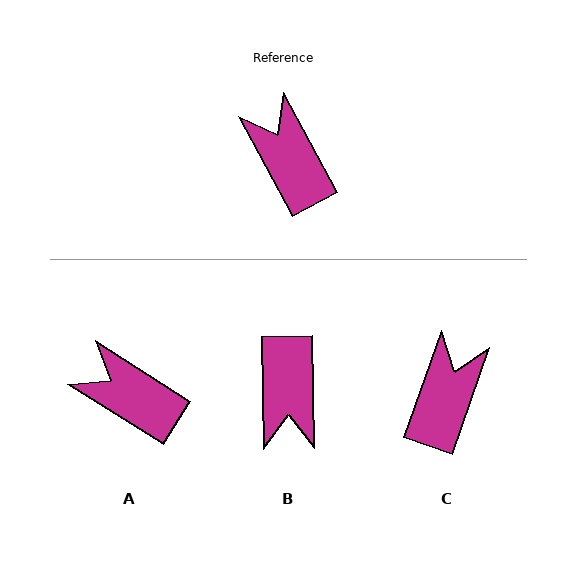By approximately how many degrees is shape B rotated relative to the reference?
Approximately 153 degrees counter-clockwise.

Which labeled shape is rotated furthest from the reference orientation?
B, about 153 degrees away.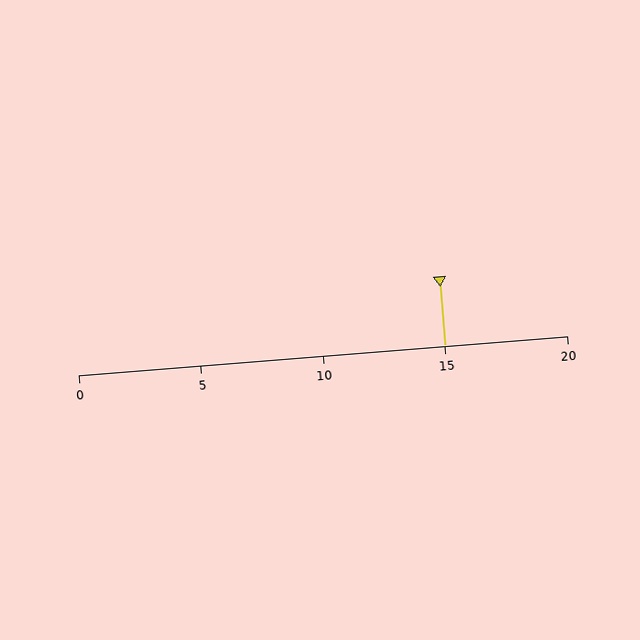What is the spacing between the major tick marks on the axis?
The major ticks are spaced 5 apart.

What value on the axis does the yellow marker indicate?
The marker indicates approximately 15.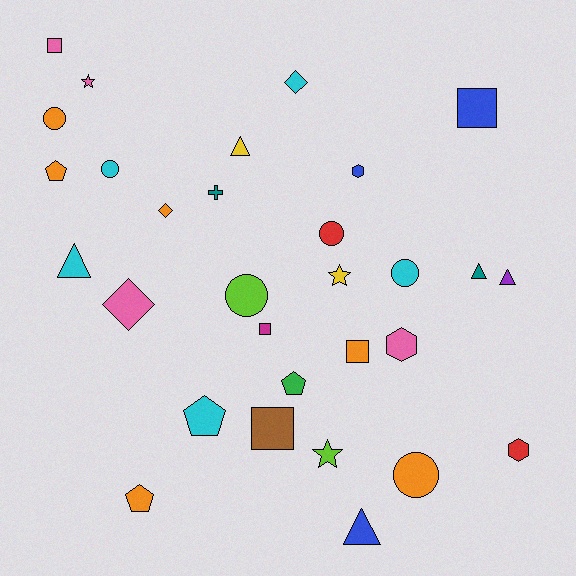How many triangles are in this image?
There are 5 triangles.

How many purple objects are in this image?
There is 1 purple object.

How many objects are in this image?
There are 30 objects.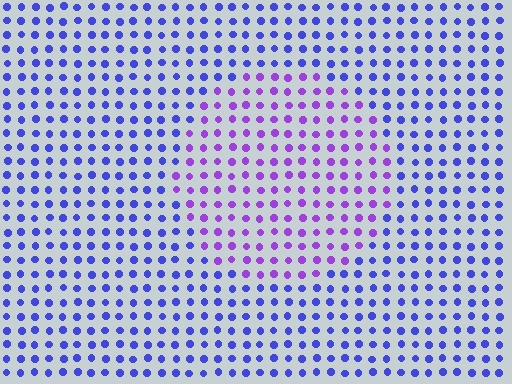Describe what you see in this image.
The image is filled with small blue elements in a uniform arrangement. A circle-shaped region is visible where the elements are tinted to a slightly different hue, forming a subtle color boundary.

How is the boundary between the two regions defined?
The boundary is defined purely by a slight shift in hue (about 39 degrees). Spacing, size, and orientation are identical on both sides.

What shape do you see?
I see a circle.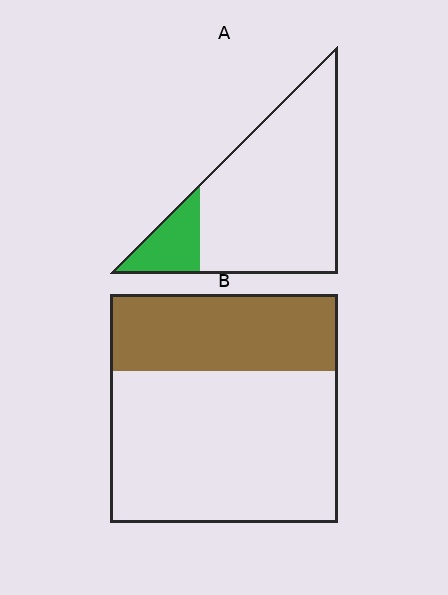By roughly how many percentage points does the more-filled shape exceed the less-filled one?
By roughly 20 percentage points (B over A).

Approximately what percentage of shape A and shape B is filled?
A is approximately 15% and B is approximately 35%.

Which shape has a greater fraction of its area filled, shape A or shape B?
Shape B.